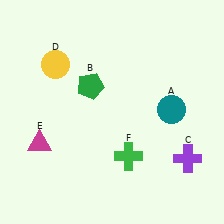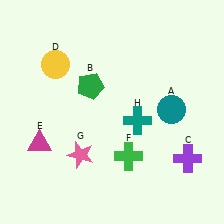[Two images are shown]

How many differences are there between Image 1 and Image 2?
There are 2 differences between the two images.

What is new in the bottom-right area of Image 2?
A teal cross (H) was added in the bottom-right area of Image 2.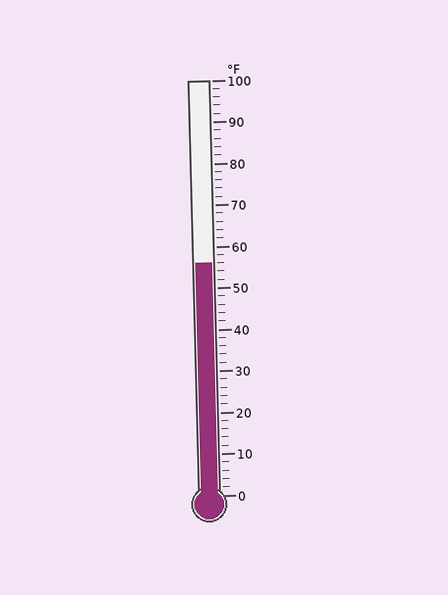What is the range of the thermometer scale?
The thermometer scale ranges from 0°F to 100°F.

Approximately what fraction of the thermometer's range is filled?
The thermometer is filled to approximately 55% of its range.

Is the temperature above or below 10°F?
The temperature is above 10°F.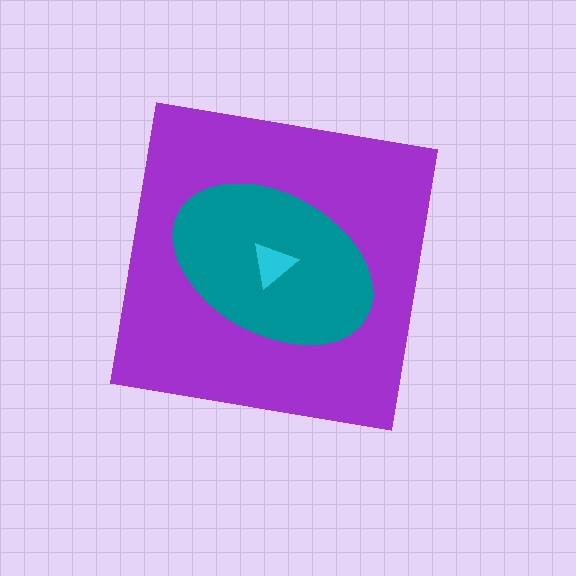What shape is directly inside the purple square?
The teal ellipse.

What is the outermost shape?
The purple square.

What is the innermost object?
The cyan triangle.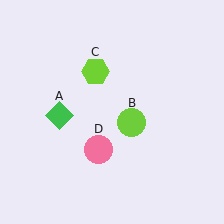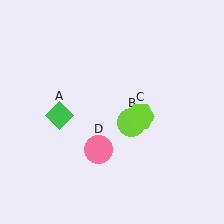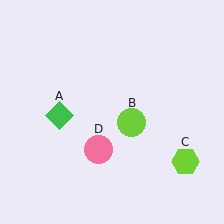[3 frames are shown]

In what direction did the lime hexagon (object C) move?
The lime hexagon (object C) moved down and to the right.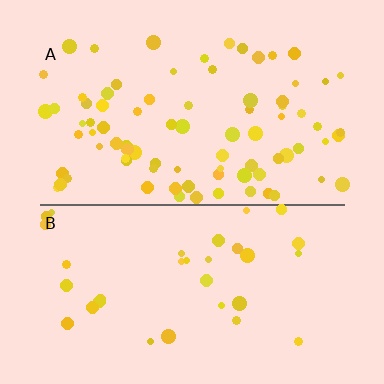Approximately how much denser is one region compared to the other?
Approximately 2.5× — region A over region B.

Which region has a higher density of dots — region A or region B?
A (the top).